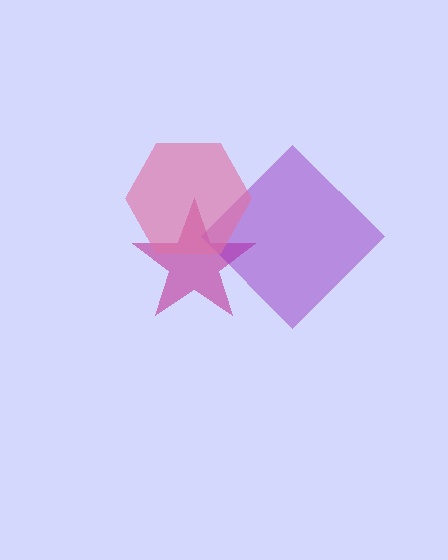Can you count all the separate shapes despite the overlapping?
Yes, there are 3 separate shapes.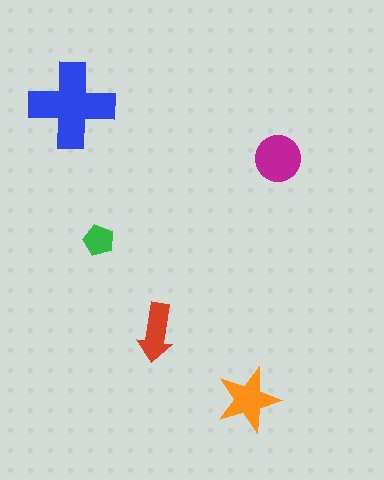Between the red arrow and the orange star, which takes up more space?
The orange star.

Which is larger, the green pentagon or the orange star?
The orange star.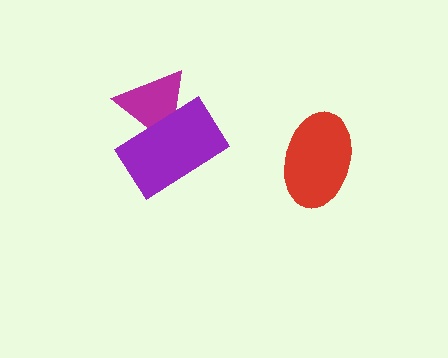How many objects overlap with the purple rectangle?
1 object overlaps with the purple rectangle.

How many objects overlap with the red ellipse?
0 objects overlap with the red ellipse.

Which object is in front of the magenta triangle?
The purple rectangle is in front of the magenta triangle.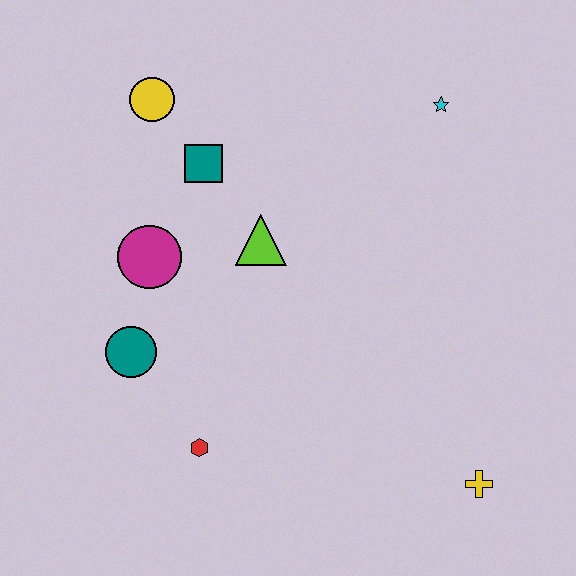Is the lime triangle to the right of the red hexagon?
Yes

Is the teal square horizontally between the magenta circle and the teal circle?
No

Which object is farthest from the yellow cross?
The yellow circle is farthest from the yellow cross.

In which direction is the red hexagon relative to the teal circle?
The red hexagon is below the teal circle.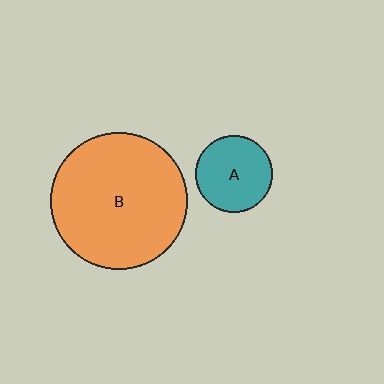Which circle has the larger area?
Circle B (orange).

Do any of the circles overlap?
No, none of the circles overlap.